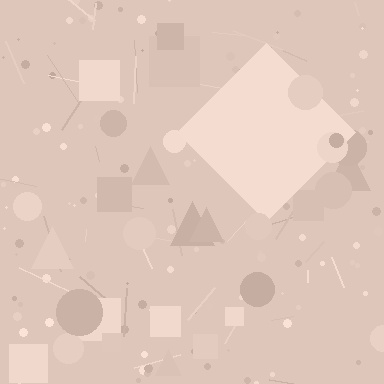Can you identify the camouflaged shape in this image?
The camouflaged shape is a diamond.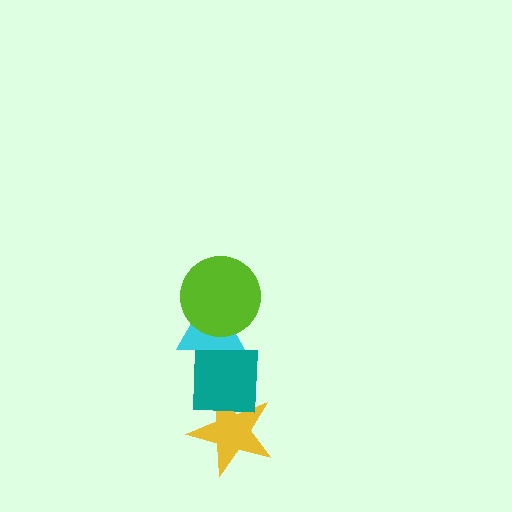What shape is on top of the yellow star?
The teal square is on top of the yellow star.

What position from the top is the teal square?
The teal square is 3rd from the top.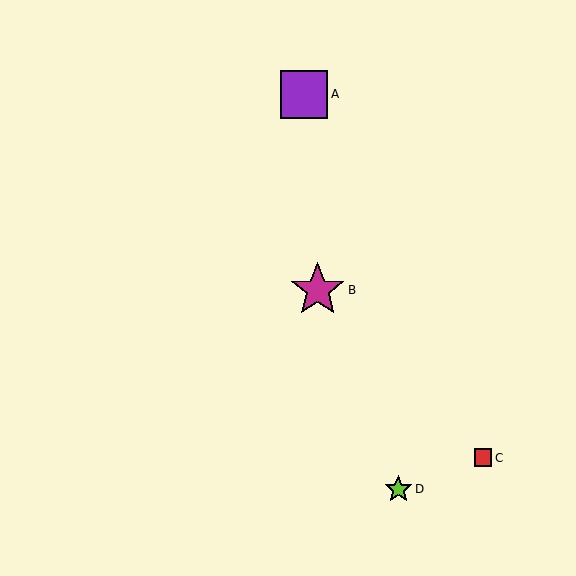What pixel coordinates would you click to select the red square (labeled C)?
Click at (483, 458) to select the red square C.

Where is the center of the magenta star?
The center of the magenta star is at (318, 290).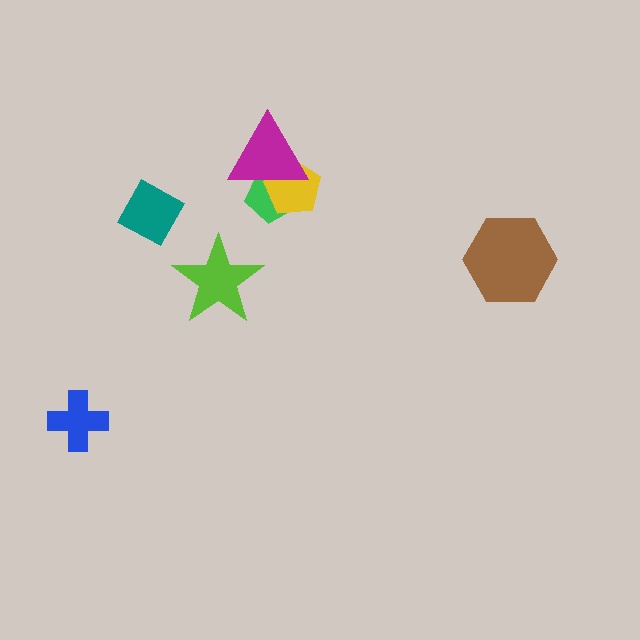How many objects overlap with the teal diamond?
0 objects overlap with the teal diamond.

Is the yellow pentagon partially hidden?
Yes, it is partially covered by another shape.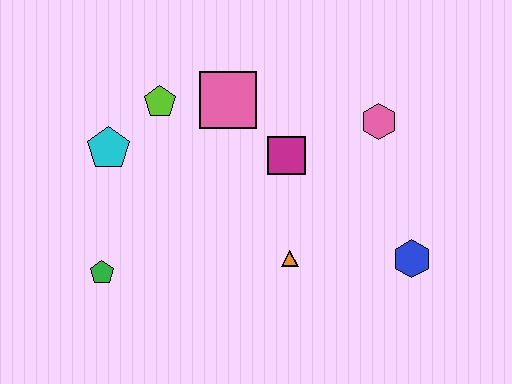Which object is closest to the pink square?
The lime pentagon is closest to the pink square.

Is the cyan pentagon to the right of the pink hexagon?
No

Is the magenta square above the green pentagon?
Yes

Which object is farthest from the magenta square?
The green pentagon is farthest from the magenta square.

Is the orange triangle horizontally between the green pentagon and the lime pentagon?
No